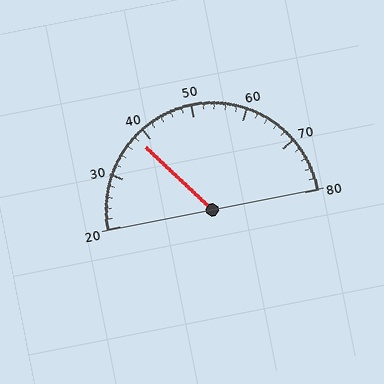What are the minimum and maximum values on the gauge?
The gauge ranges from 20 to 80.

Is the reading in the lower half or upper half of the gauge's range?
The reading is in the lower half of the range (20 to 80).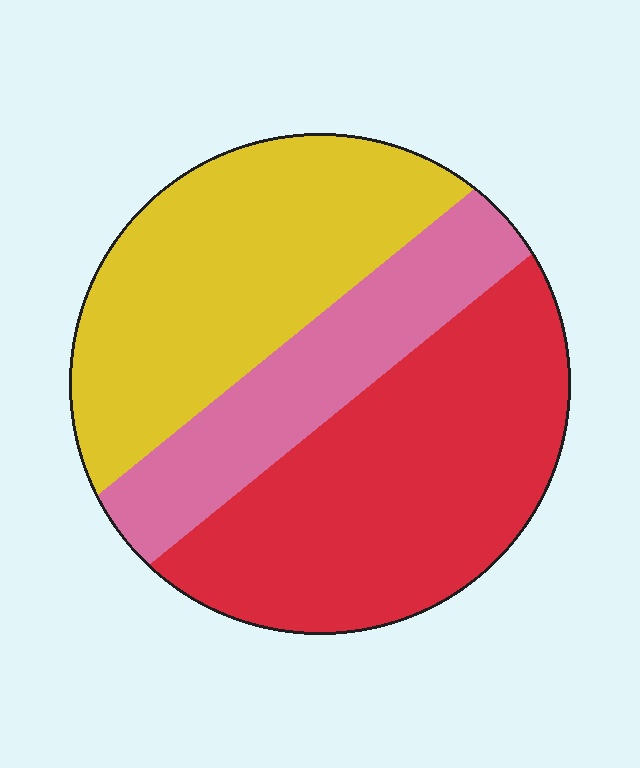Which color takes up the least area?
Pink, at roughly 20%.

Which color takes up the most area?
Red, at roughly 40%.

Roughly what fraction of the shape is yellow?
Yellow covers 36% of the shape.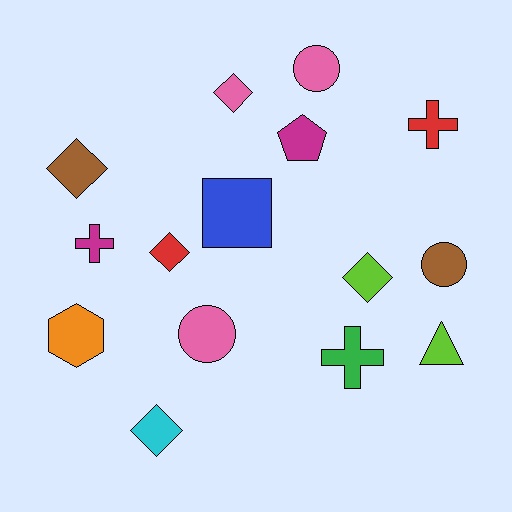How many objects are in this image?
There are 15 objects.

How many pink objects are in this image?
There are 3 pink objects.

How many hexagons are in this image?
There is 1 hexagon.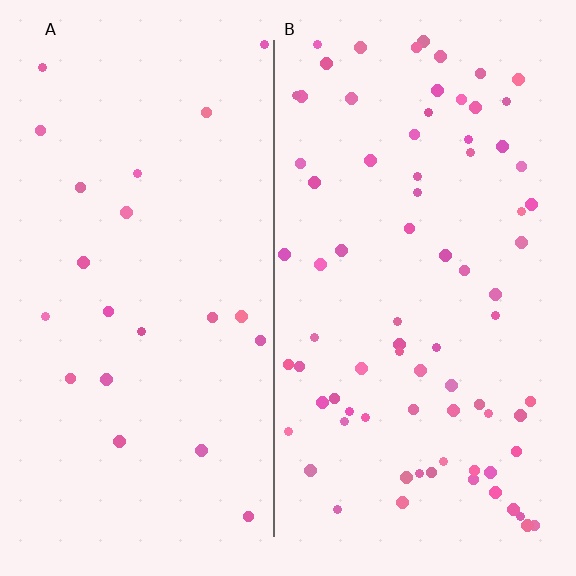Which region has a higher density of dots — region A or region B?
B (the right).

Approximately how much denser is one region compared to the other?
Approximately 3.5× — region B over region A.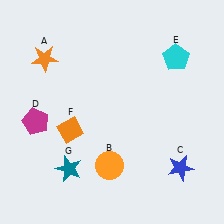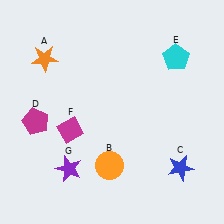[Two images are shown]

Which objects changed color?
F changed from orange to magenta. G changed from teal to purple.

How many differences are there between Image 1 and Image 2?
There are 2 differences between the two images.